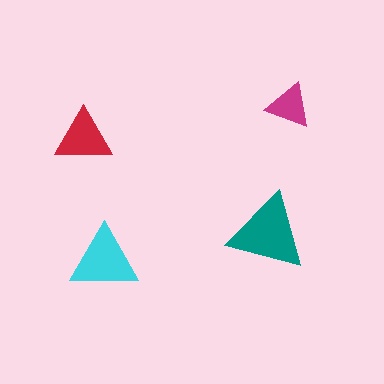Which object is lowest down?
The cyan triangle is bottommost.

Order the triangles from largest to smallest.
the teal one, the cyan one, the red one, the magenta one.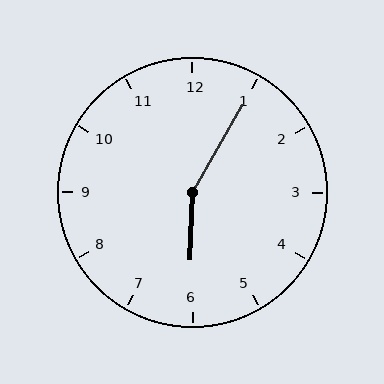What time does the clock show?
6:05.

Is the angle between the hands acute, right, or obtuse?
It is obtuse.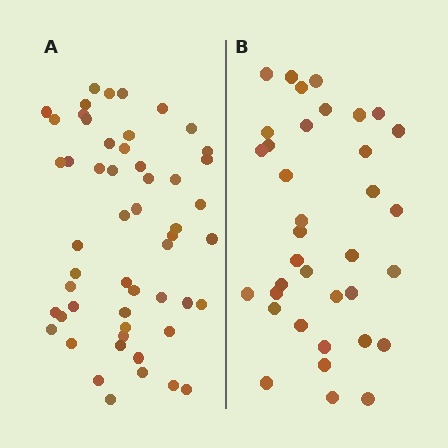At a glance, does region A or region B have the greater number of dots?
Region A (the left region) has more dots.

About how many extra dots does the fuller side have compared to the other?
Region A has approximately 15 more dots than region B.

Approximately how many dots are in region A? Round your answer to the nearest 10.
About 50 dots. (The exact count is 53, which rounds to 50.)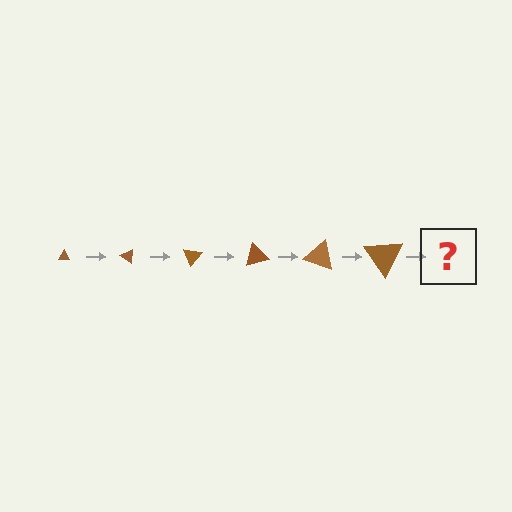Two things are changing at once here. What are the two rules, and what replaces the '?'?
The two rules are that the triangle grows larger each step and it rotates 35 degrees each step. The '?' should be a triangle, larger than the previous one and rotated 210 degrees from the start.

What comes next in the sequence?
The next element should be a triangle, larger than the previous one and rotated 210 degrees from the start.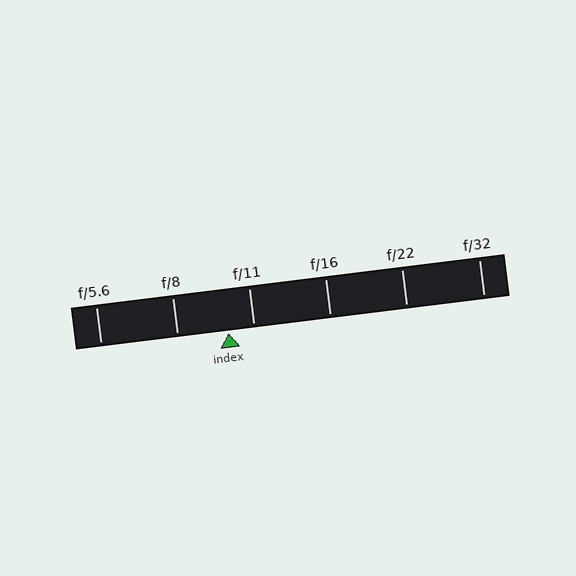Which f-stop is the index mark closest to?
The index mark is closest to f/11.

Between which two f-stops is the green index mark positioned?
The index mark is between f/8 and f/11.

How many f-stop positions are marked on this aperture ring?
There are 6 f-stop positions marked.